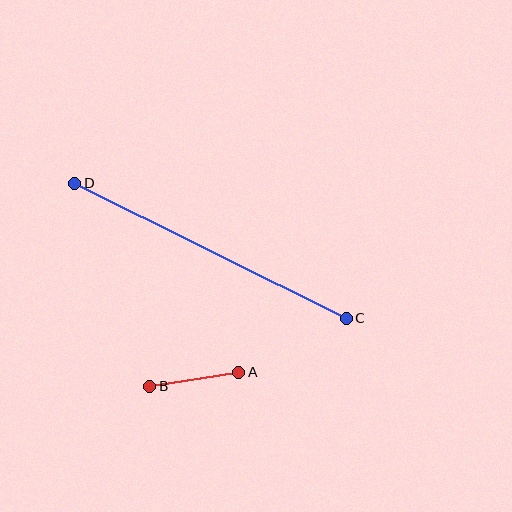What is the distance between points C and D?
The distance is approximately 303 pixels.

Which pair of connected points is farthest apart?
Points C and D are farthest apart.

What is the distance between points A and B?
The distance is approximately 90 pixels.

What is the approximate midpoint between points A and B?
The midpoint is at approximately (194, 379) pixels.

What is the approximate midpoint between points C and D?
The midpoint is at approximately (210, 251) pixels.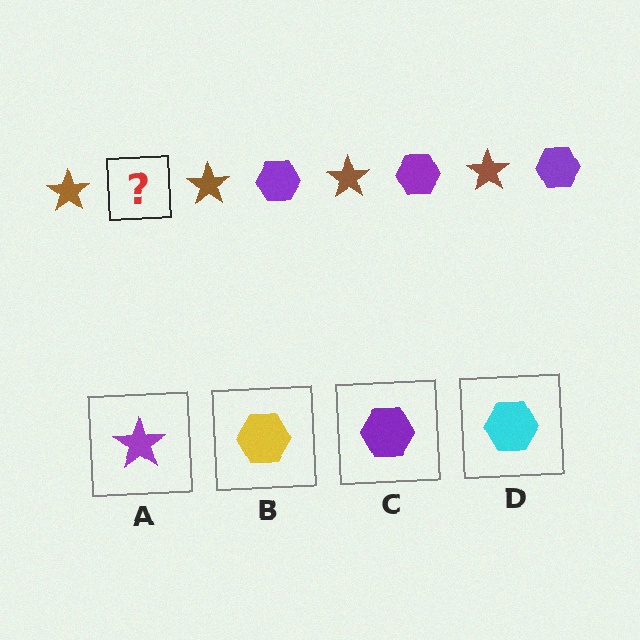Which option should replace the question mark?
Option C.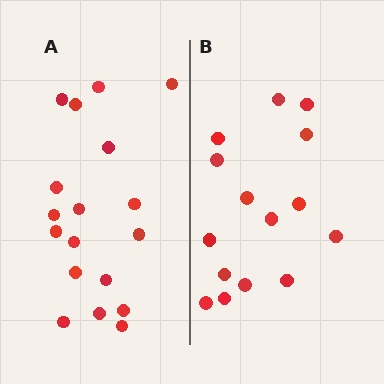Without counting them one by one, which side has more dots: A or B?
Region A (the left region) has more dots.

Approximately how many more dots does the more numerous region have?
Region A has just a few more — roughly 2 or 3 more dots than region B.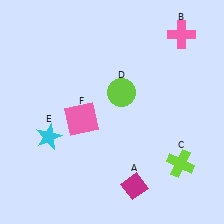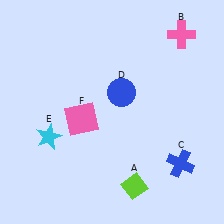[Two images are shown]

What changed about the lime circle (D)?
In Image 1, D is lime. In Image 2, it changed to blue.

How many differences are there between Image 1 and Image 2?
There are 3 differences between the two images.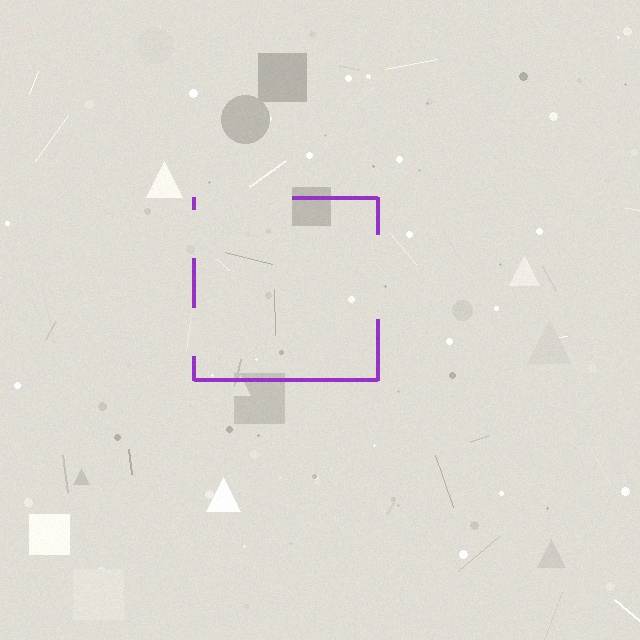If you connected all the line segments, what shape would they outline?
They would outline a square.